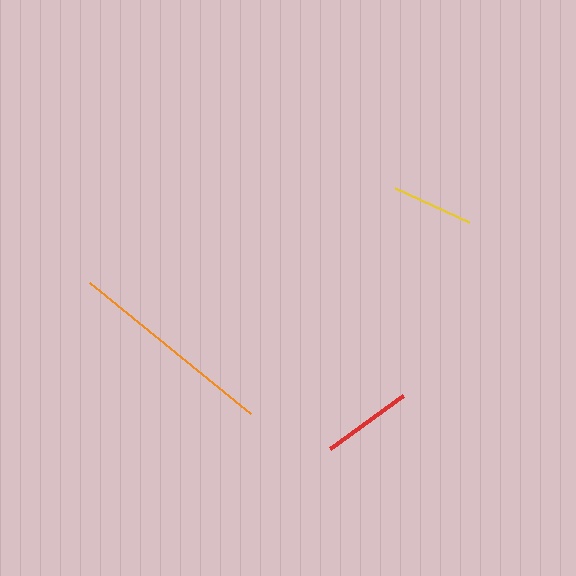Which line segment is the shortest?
The yellow line is the shortest at approximately 82 pixels.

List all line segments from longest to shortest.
From longest to shortest: orange, red, yellow.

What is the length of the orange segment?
The orange segment is approximately 208 pixels long.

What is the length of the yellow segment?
The yellow segment is approximately 82 pixels long.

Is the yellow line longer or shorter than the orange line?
The orange line is longer than the yellow line.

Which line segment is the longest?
The orange line is the longest at approximately 208 pixels.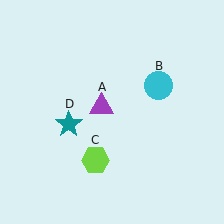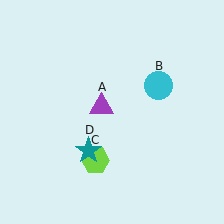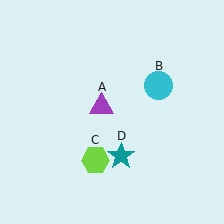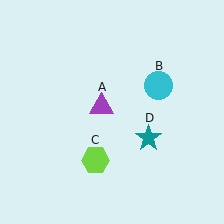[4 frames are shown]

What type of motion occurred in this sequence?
The teal star (object D) rotated counterclockwise around the center of the scene.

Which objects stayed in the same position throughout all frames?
Purple triangle (object A) and cyan circle (object B) and lime hexagon (object C) remained stationary.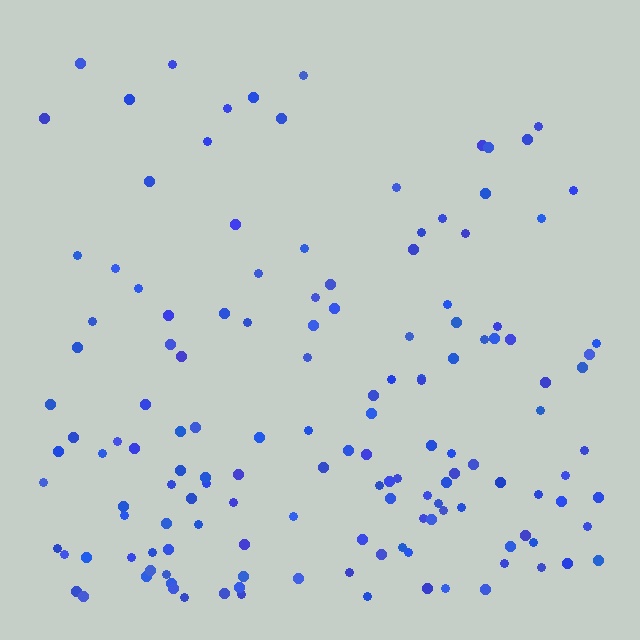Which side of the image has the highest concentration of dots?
The bottom.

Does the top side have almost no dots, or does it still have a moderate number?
Still a moderate number, just noticeably fewer than the bottom.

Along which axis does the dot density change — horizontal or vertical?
Vertical.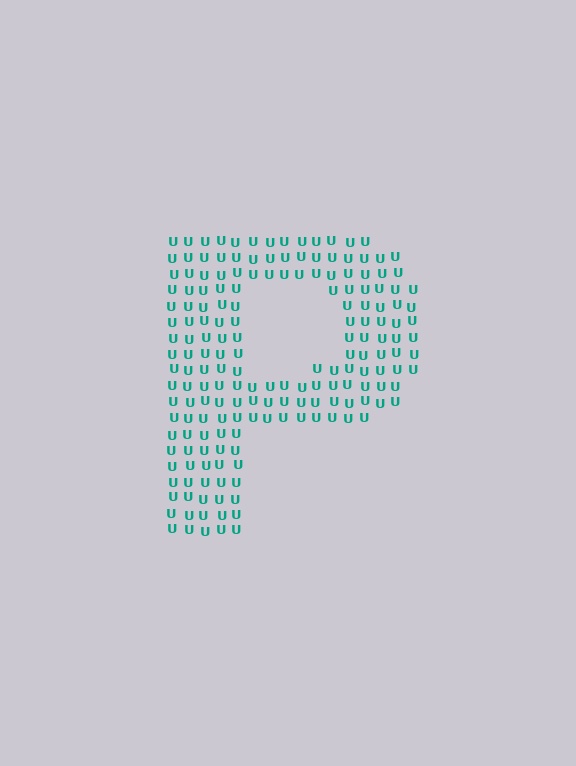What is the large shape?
The large shape is the letter P.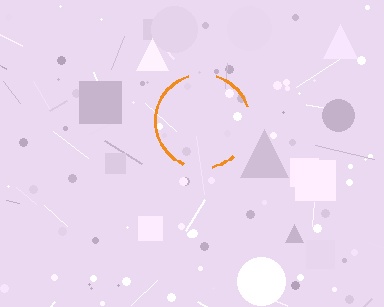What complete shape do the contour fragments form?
The contour fragments form a circle.